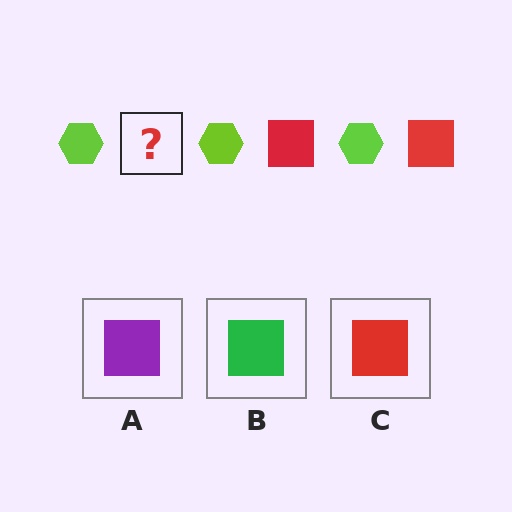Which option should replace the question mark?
Option C.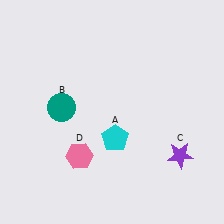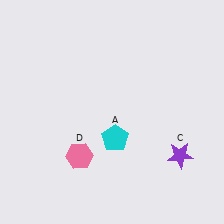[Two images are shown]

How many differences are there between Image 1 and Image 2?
There is 1 difference between the two images.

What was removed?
The teal circle (B) was removed in Image 2.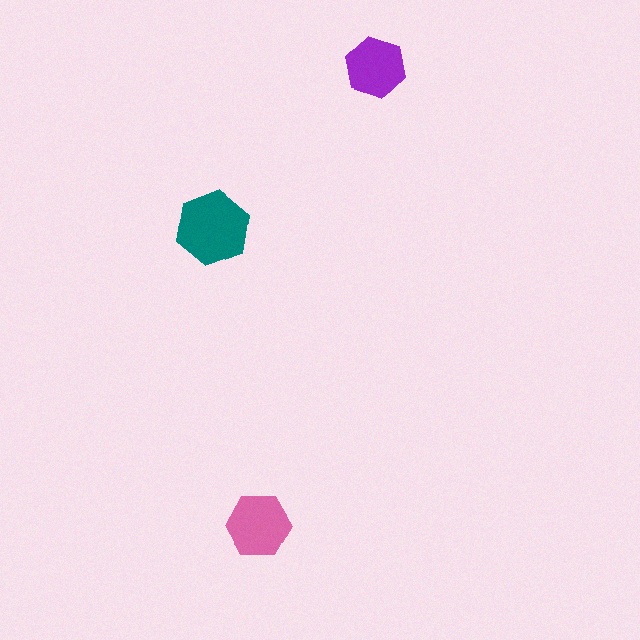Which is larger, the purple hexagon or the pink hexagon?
The pink one.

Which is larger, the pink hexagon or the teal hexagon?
The teal one.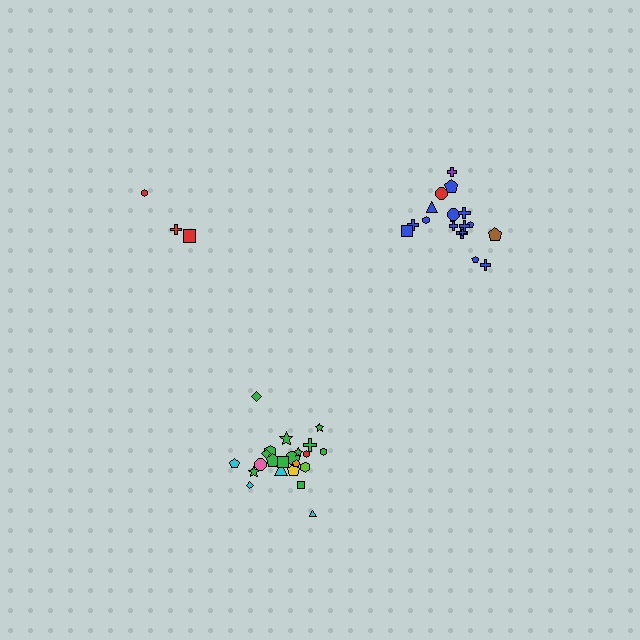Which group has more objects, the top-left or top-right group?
The top-right group.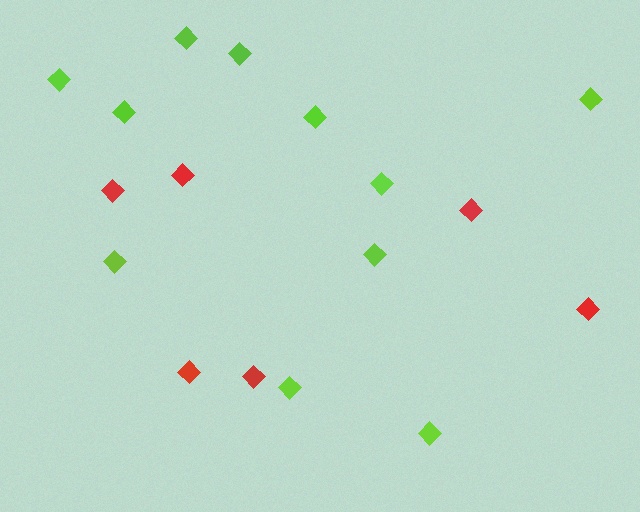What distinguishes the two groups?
There are 2 groups: one group of lime diamonds (11) and one group of red diamonds (6).